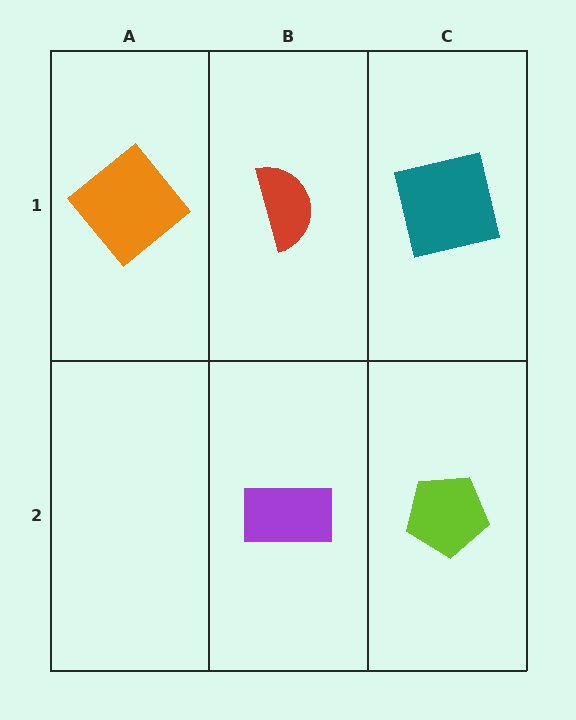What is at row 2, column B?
A purple rectangle.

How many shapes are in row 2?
2 shapes.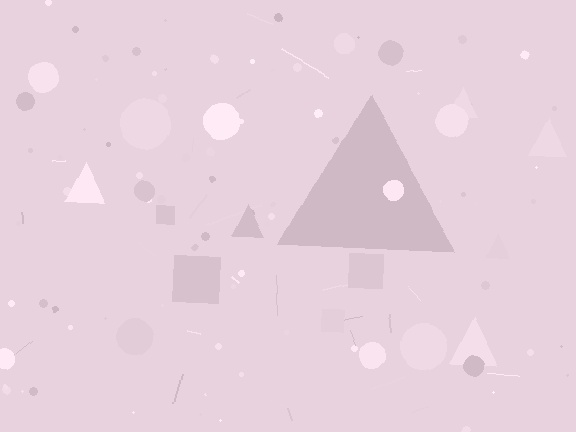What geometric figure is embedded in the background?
A triangle is embedded in the background.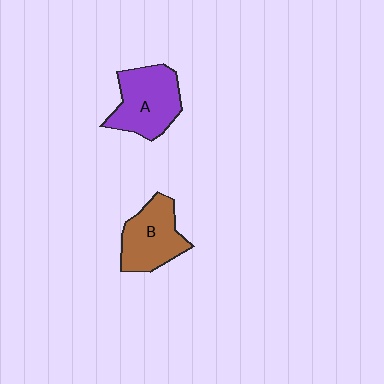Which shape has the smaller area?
Shape B (brown).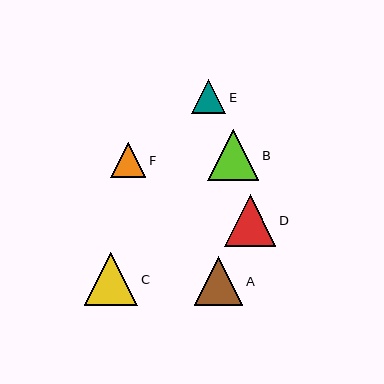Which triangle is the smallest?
Triangle E is the smallest with a size of approximately 34 pixels.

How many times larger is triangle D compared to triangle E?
Triangle D is approximately 1.5 times the size of triangle E.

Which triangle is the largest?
Triangle C is the largest with a size of approximately 53 pixels.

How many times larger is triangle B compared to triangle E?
Triangle B is approximately 1.5 times the size of triangle E.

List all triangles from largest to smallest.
From largest to smallest: C, D, B, A, F, E.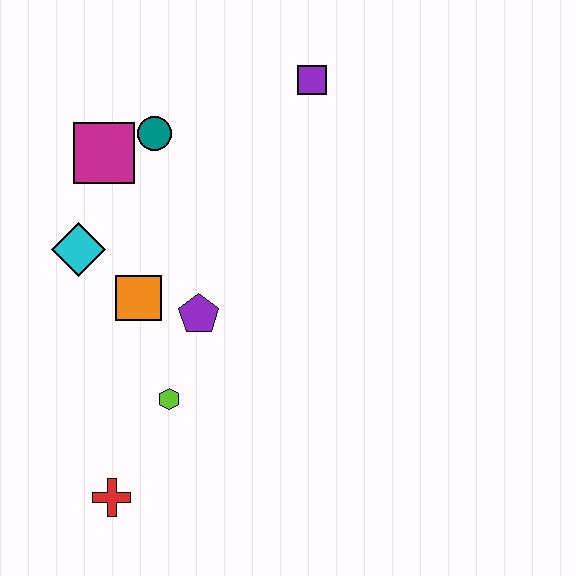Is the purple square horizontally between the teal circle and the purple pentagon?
No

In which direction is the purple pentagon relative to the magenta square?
The purple pentagon is below the magenta square.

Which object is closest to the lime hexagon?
The purple pentagon is closest to the lime hexagon.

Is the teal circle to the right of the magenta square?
Yes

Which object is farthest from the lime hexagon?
The purple square is farthest from the lime hexagon.